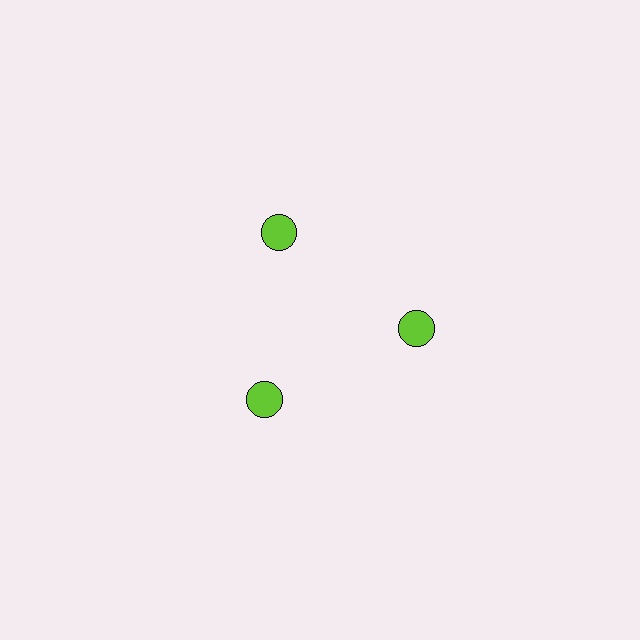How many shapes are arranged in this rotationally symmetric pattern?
There are 3 shapes, arranged in 3 groups of 1.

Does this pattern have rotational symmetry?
Yes, this pattern has 3-fold rotational symmetry. It looks the same after rotating 120 degrees around the center.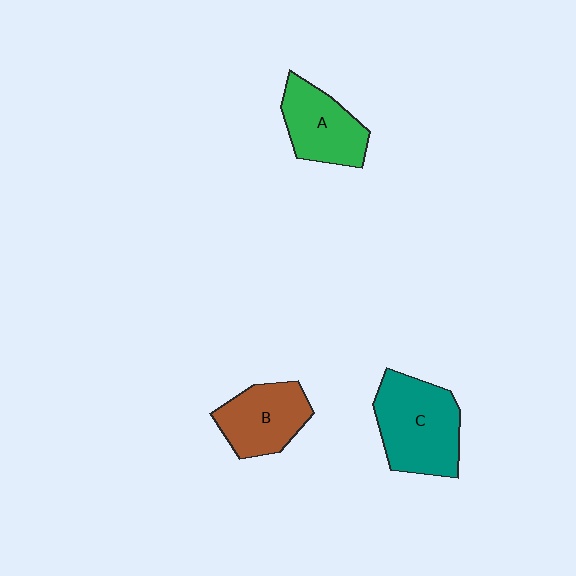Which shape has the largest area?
Shape C (teal).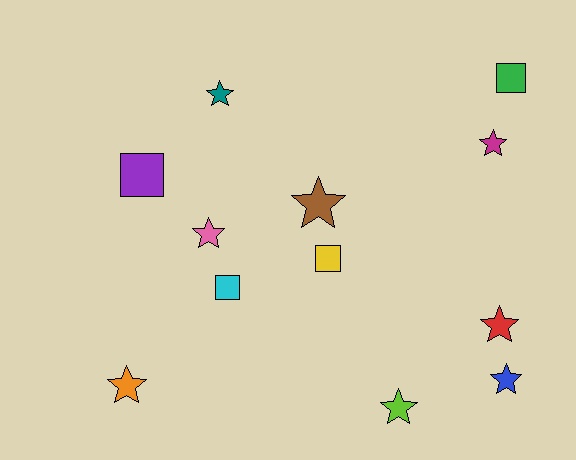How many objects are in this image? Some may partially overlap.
There are 12 objects.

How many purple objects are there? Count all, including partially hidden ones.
There is 1 purple object.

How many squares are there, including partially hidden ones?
There are 4 squares.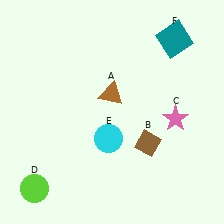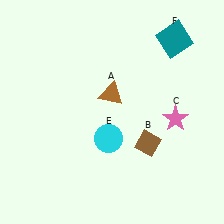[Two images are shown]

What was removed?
The lime circle (D) was removed in Image 2.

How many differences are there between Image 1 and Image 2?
There is 1 difference between the two images.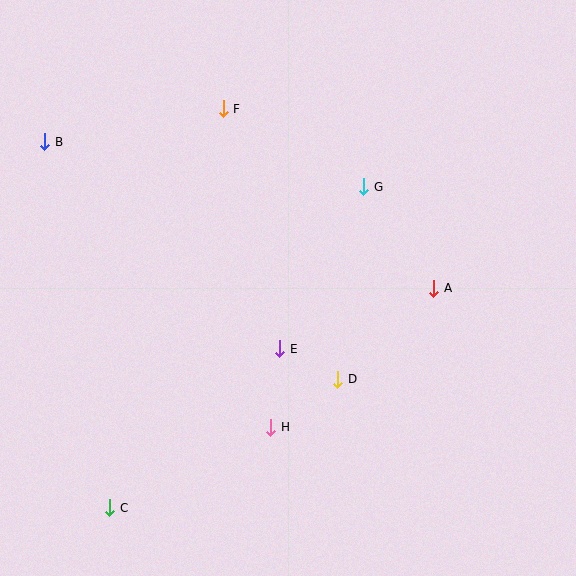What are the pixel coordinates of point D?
Point D is at (338, 379).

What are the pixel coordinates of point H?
Point H is at (271, 427).